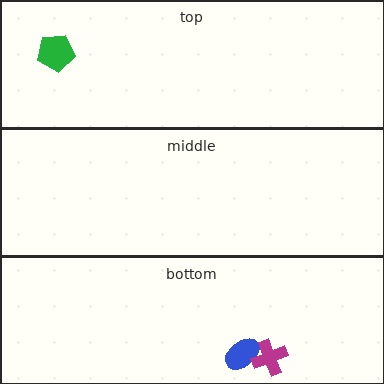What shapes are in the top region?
The green pentagon.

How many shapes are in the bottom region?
2.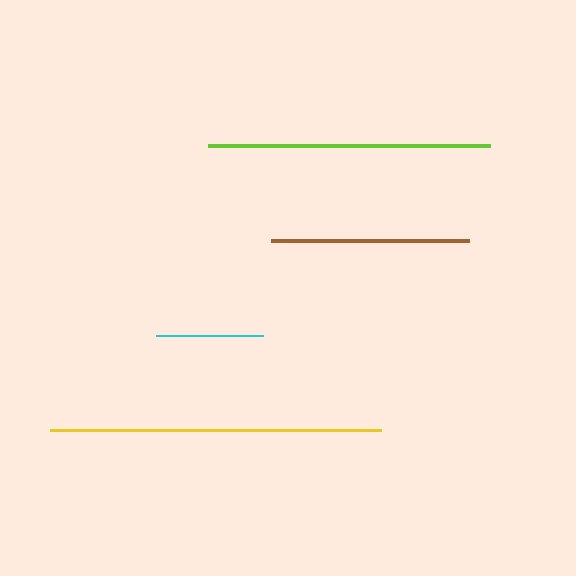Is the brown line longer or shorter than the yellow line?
The yellow line is longer than the brown line.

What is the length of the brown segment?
The brown segment is approximately 198 pixels long.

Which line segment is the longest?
The yellow line is the longest at approximately 331 pixels.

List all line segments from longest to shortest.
From longest to shortest: yellow, lime, brown, cyan.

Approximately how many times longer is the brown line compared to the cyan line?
The brown line is approximately 1.9 times the length of the cyan line.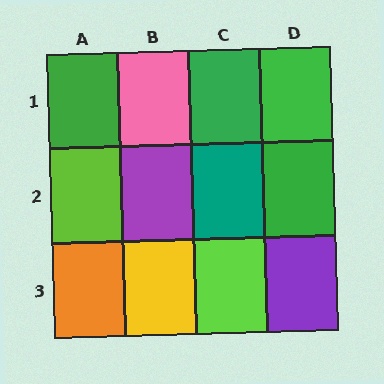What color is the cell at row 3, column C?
Lime.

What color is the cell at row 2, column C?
Teal.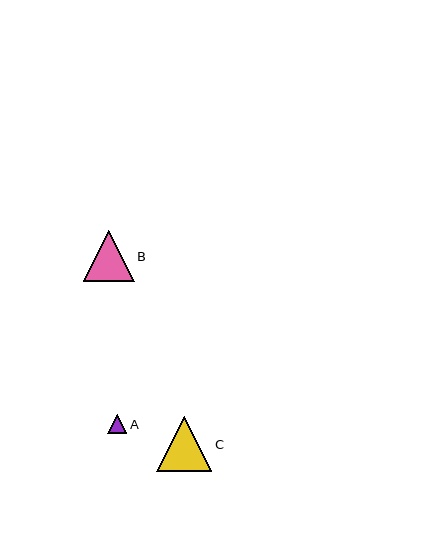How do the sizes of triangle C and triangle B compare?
Triangle C and triangle B are approximately the same size.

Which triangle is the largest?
Triangle C is the largest with a size of approximately 55 pixels.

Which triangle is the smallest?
Triangle A is the smallest with a size of approximately 19 pixels.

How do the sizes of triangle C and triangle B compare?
Triangle C and triangle B are approximately the same size.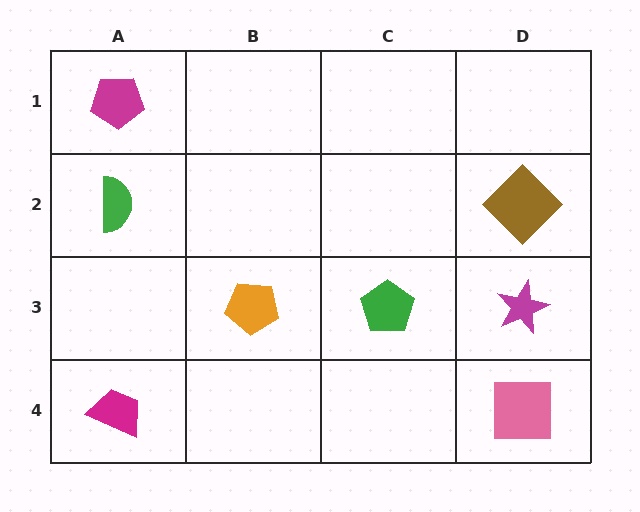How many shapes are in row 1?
1 shape.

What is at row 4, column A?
A magenta trapezoid.